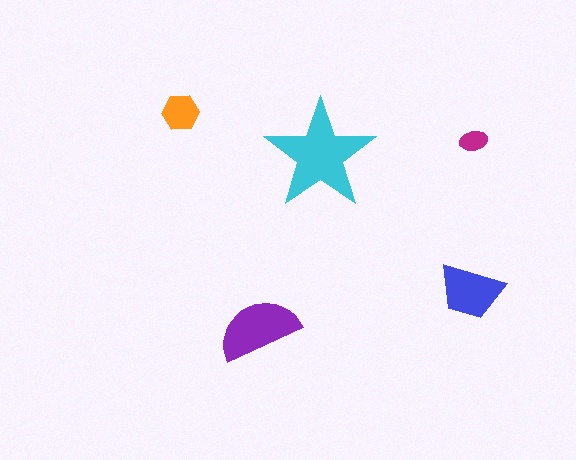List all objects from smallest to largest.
The magenta ellipse, the orange hexagon, the blue trapezoid, the purple semicircle, the cyan star.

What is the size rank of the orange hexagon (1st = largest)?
4th.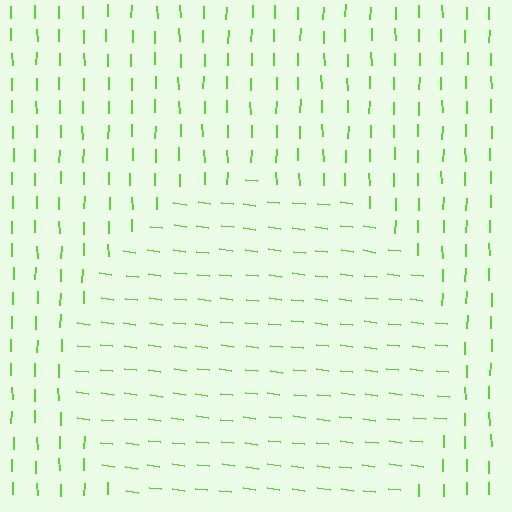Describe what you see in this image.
The image is filled with small lime line segments. A circle region in the image has lines oriented differently from the surrounding lines, creating a visible texture boundary.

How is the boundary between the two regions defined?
The boundary is defined purely by a change in line orientation (approximately 83 degrees difference). All lines are the same color and thickness.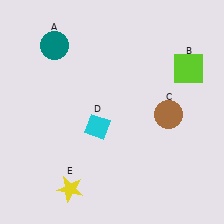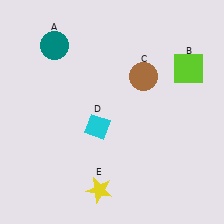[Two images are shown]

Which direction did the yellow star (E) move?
The yellow star (E) moved right.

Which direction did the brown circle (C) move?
The brown circle (C) moved up.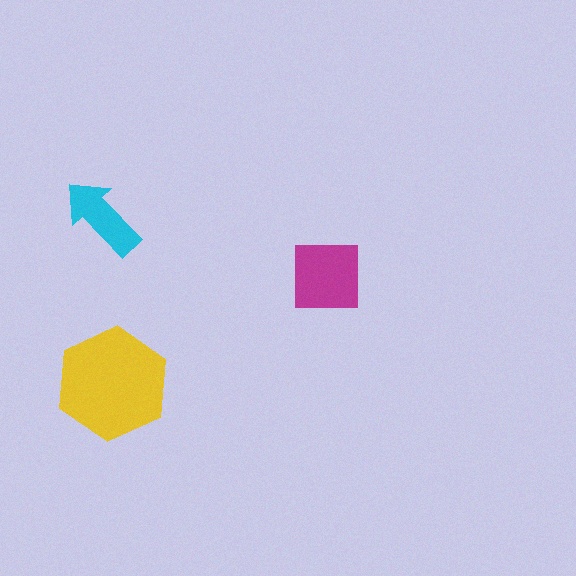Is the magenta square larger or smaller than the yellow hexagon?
Smaller.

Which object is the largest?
The yellow hexagon.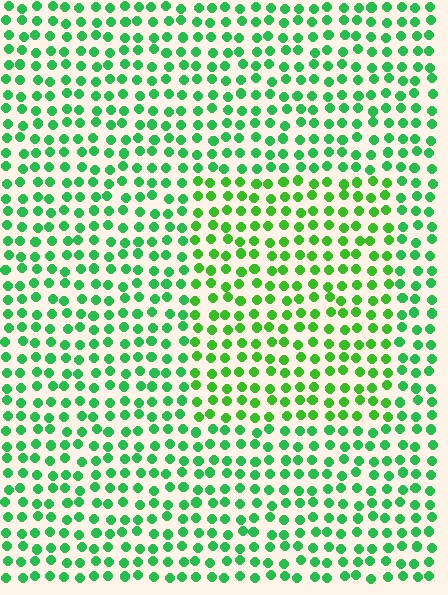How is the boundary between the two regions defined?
The boundary is defined purely by a slight shift in hue (about 23 degrees). Spacing, size, and orientation are identical on both sides.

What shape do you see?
I see a rectangle.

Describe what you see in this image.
The image is filled with small green elements in a uniform arrangement. A rectangle-shaped region is visible where the elements are tinted to a slightly different hue, forming a subtle color boundary.